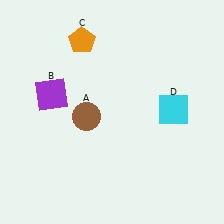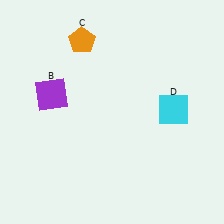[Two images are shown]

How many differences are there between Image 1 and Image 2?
There is 1 difference between the two images.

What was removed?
The brown circle (A) was removed in Image 2.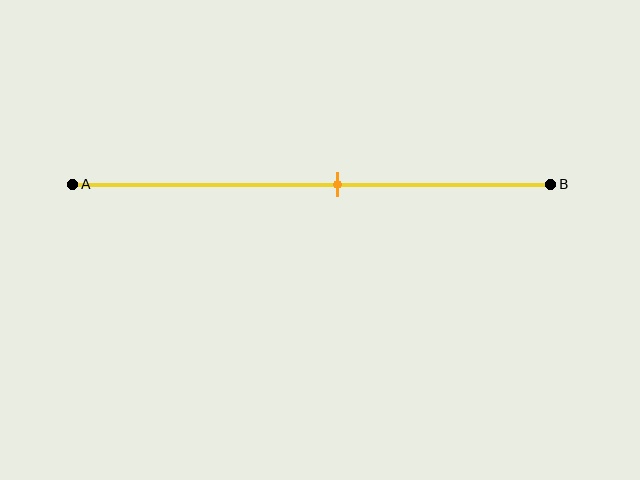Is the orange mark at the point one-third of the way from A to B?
No, the mark is at about 55% from A, not at the 33% one-third point.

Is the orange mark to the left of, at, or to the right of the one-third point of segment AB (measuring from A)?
The orange mark is to the right of the one-third point of segment AB.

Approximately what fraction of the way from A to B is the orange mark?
The orange mark is approximately 55% of the way from A to B.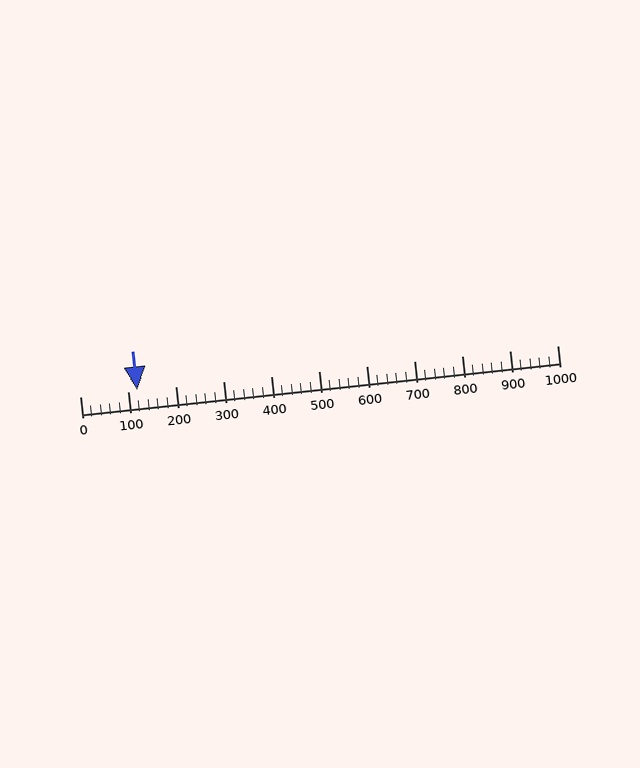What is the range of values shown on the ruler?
The ruler shows values from 0 to 1000.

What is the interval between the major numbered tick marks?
The major tick marks are spaced 100 units apart.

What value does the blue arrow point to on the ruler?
The blue arrow points to approximately 120.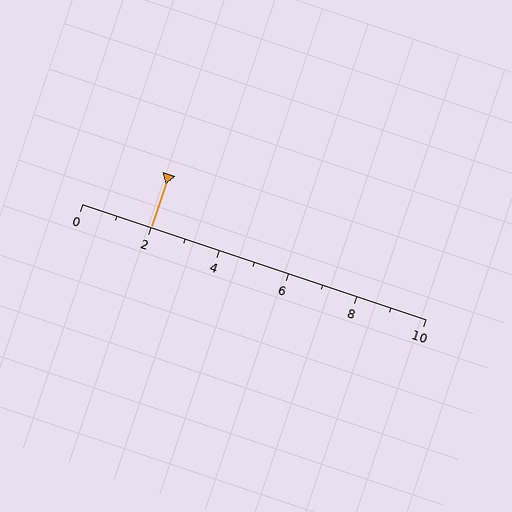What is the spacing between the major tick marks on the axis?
The major ticks are spaced 2 apart.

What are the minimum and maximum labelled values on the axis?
The axis runs from 0 to 10.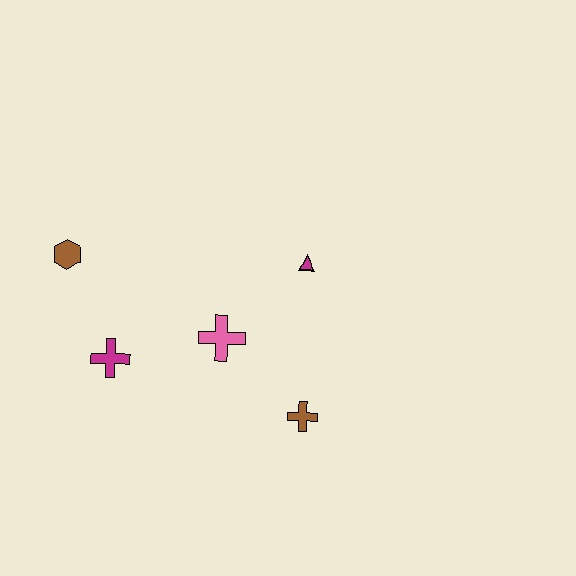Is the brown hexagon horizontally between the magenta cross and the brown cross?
No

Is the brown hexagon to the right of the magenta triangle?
No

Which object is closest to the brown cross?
The pink cross is closest to the brown cross.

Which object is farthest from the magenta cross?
The magenta triangle is farthest from the magenta cross.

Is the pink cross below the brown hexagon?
Yes